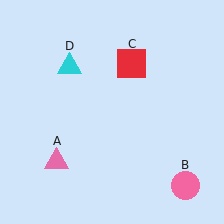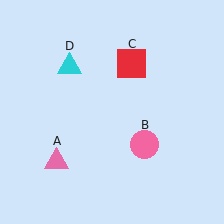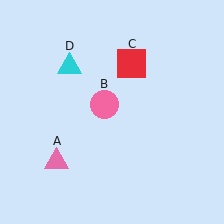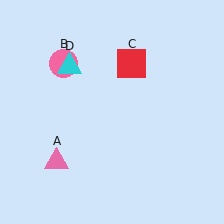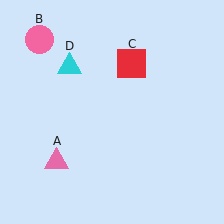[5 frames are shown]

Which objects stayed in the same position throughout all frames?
Pink triangle (object A) and red square (object C) and cyan triangle (object D) remained stationary.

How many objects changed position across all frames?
1 object changed position: pink circle (object B).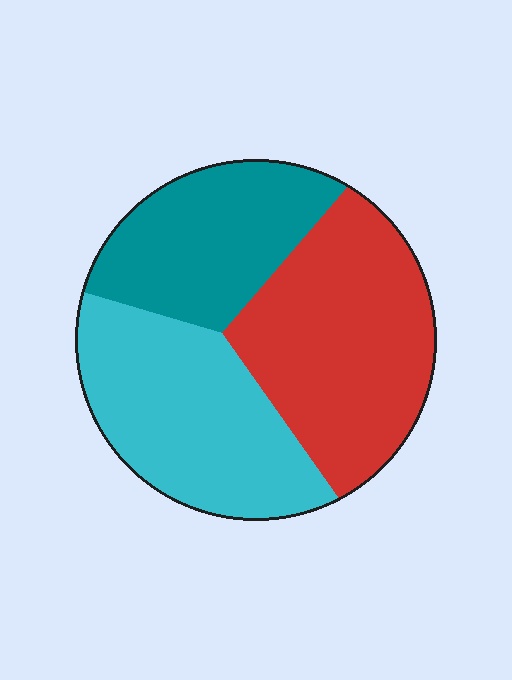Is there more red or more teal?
Red.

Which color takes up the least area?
Teal, at roughly 25%.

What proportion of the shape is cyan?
Cyan covers about 35% of the shape.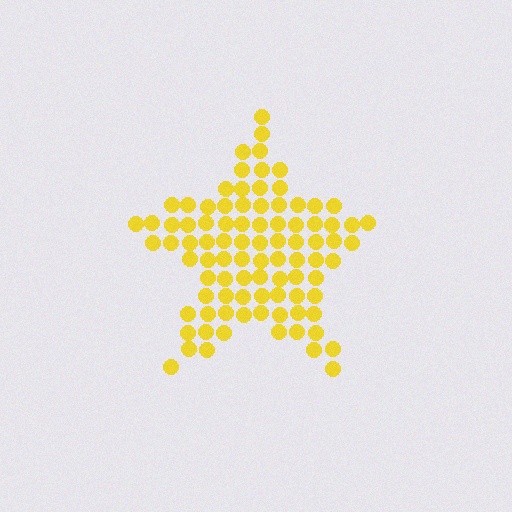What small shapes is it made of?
It is made of small circles.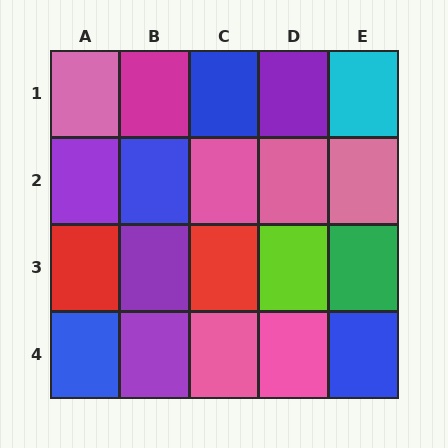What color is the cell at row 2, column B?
Blue.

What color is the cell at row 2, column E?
Pink.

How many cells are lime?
1 cell is lime.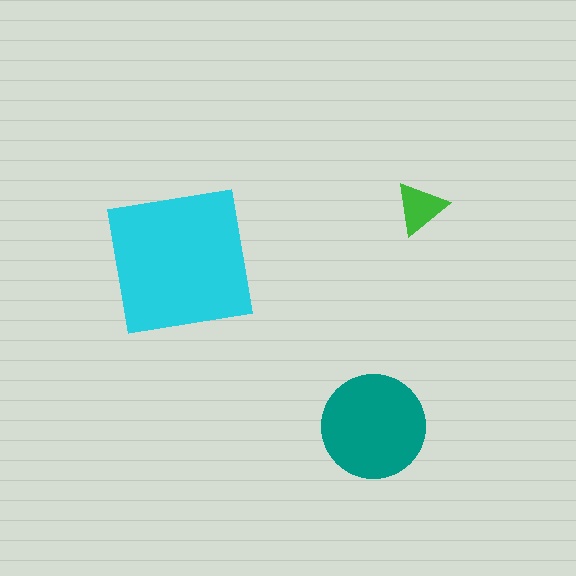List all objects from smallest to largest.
The green triangle, the teal circle, the cyan square.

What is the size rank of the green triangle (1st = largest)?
3rd.